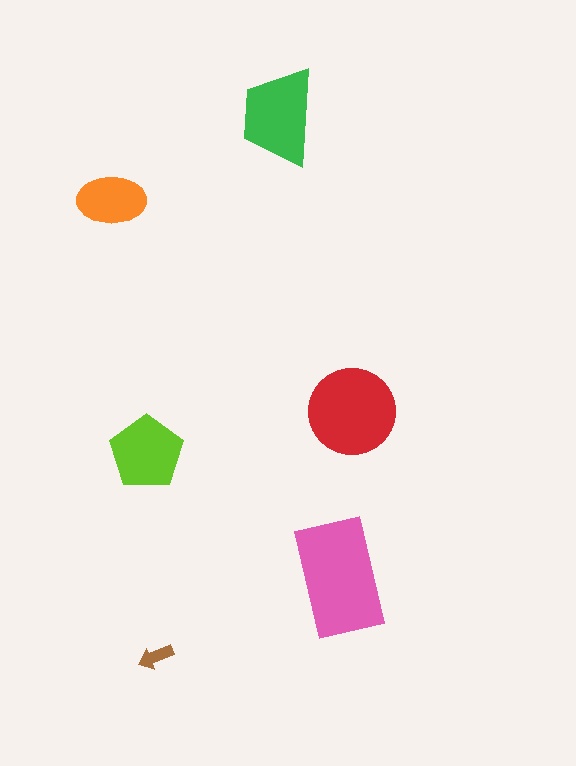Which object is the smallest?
The brown arrow.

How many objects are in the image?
There are 6 objects in the image.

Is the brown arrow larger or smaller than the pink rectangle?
Smaller.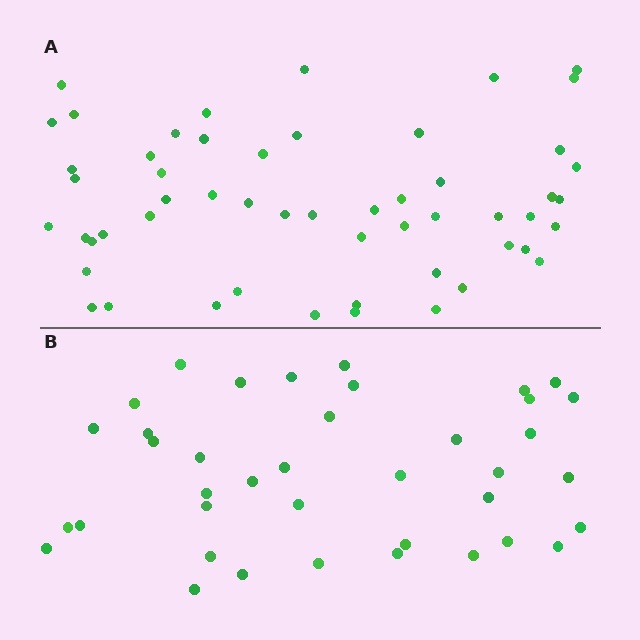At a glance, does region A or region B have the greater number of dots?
Region A (the top region) has more dots.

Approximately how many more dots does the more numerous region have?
Region A has approximately 15 more dots than region B.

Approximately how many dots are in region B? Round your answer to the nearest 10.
About 40 dots. (The exact count is 39, which rounds to 40.)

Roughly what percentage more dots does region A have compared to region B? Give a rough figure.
About 40% more.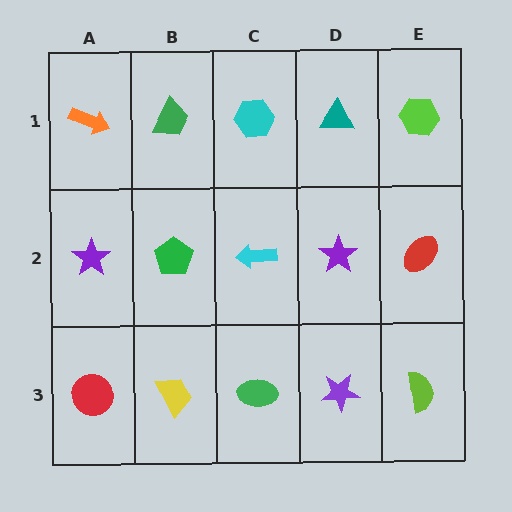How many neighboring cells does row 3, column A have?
2.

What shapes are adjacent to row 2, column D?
A teal triangle (row 1, column D), a purple star (row 3, column D), a cyan arrow (row 2, column C), a red ellipse (row 2, column E).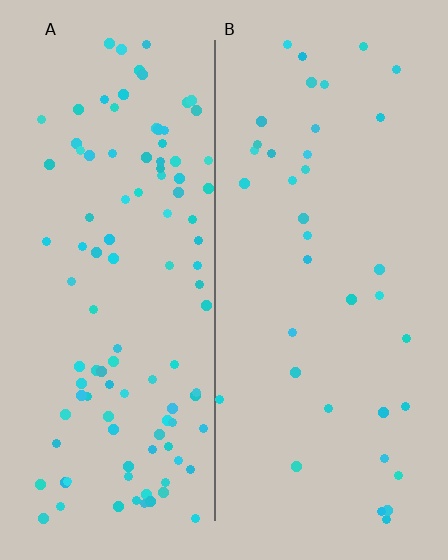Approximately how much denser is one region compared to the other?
Approximately 2.9× — region A over region B.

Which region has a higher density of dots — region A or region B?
A (the left).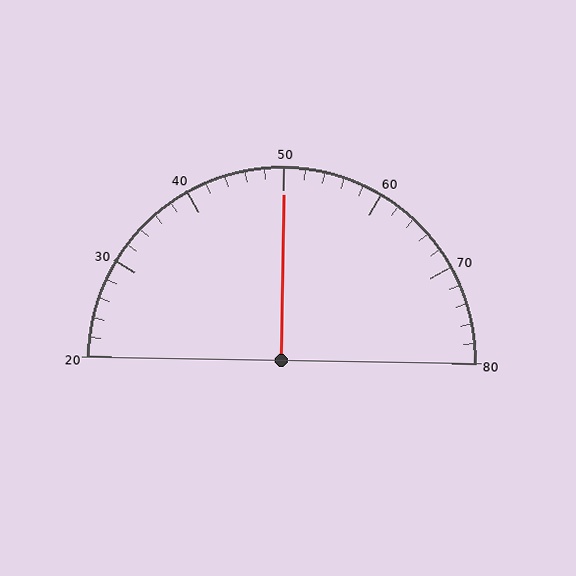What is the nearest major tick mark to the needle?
The nearest major tick mark is 50.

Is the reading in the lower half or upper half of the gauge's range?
The reading is in the upper half of the range (20 to 80).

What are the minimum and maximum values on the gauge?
The gauge ranges from 20 to 80.